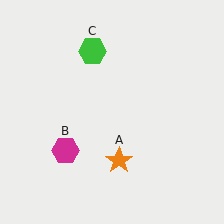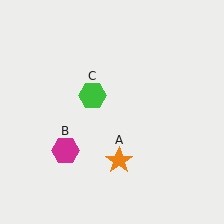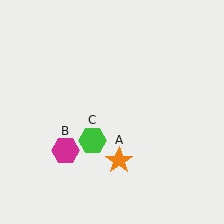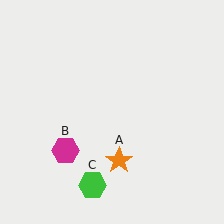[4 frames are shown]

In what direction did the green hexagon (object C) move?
The green hexagon (object C) moved down.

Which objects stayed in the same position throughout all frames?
Orange star (object A) and magenta hexagon (object B) remained stationary.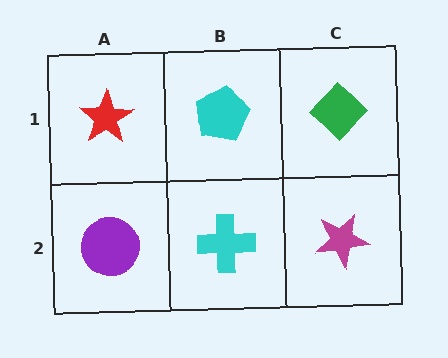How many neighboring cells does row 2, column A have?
2.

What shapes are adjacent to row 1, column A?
A purple circle (row 2, column A), a cyan pentagon (row 1, column B).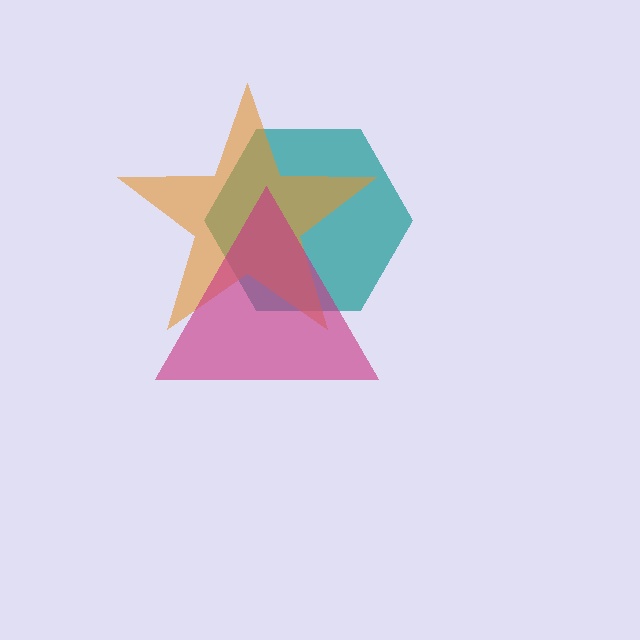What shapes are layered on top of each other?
The layered shapes are: a teal hexagon, an orange star, a magenta triangle.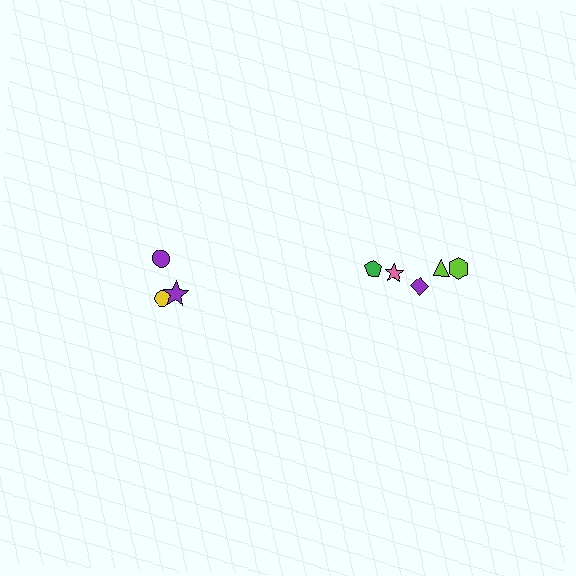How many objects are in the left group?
There are 3 objects.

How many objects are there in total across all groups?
There are 8 objects.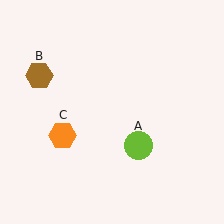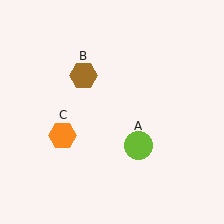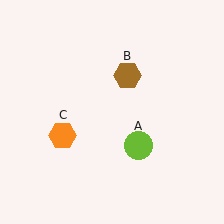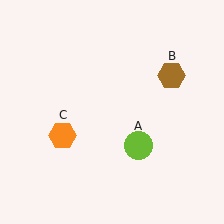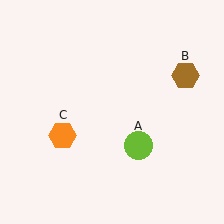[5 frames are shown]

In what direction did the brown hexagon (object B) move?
The brown hexagon (object B) moved right.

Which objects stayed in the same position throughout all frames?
Lime circle (object A) and orange hexagon (object C) remained stationary.